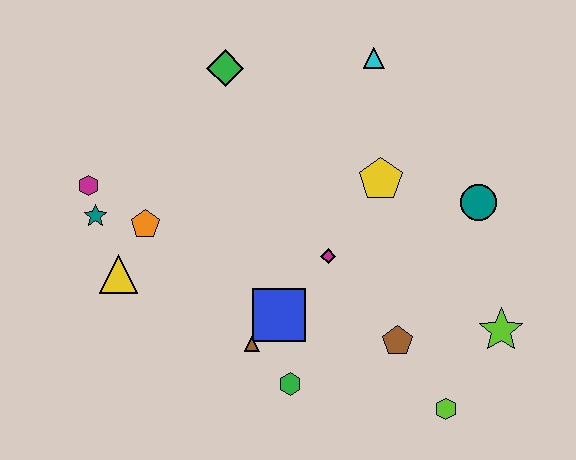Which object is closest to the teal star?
The magenta hexagon is closest to the teal star.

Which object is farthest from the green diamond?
The lime hexagon is farthest from the green diamond.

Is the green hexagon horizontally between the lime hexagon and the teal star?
Yes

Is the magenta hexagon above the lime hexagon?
Yes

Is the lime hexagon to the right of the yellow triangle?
Yes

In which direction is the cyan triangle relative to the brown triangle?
The cyan triangle is above the brown triangle.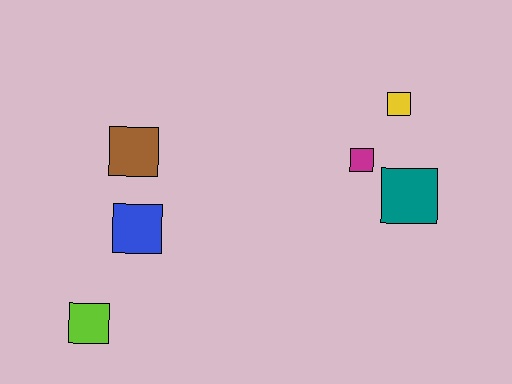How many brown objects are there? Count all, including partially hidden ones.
There is 1 brown object.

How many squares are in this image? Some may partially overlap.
There are 6 squares.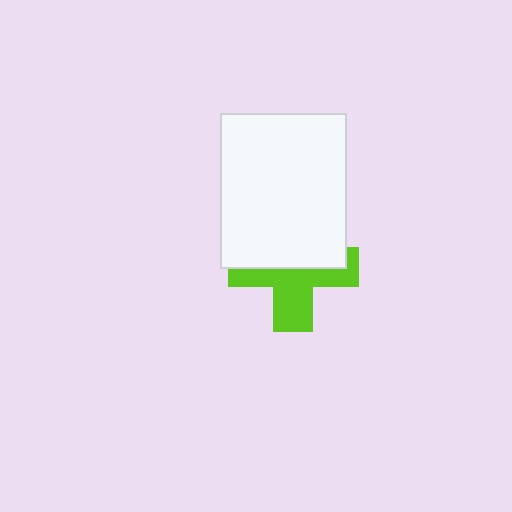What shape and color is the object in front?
The object in front is a white rectangle.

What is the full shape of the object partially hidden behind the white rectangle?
The partially hidden object is a lime cross.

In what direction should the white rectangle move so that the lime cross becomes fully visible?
The white rectangle should move up. That is the shortest direction to clear the overlap and leave the lime cross fully visible.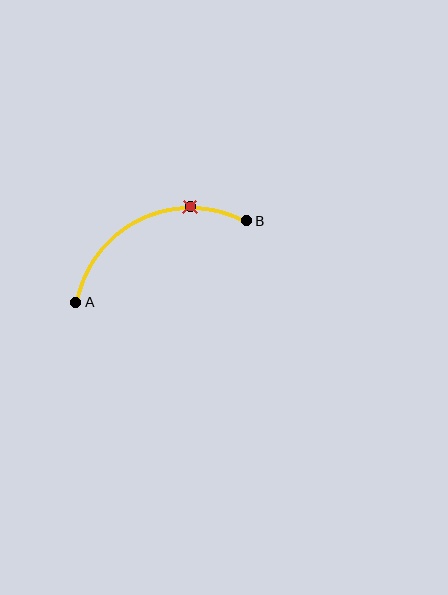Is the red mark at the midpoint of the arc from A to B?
No. The red mark lies on the arc but is closer to endpoint B. The arc midpoint would be at the point on the curve equidistant along the arc from both A and B.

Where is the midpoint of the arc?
The arc midpoint is the point on the curve farthest from the straight line joining A and B. It sits above that line.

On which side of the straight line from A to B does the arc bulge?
The arc bulges above the straight line connecting A and B.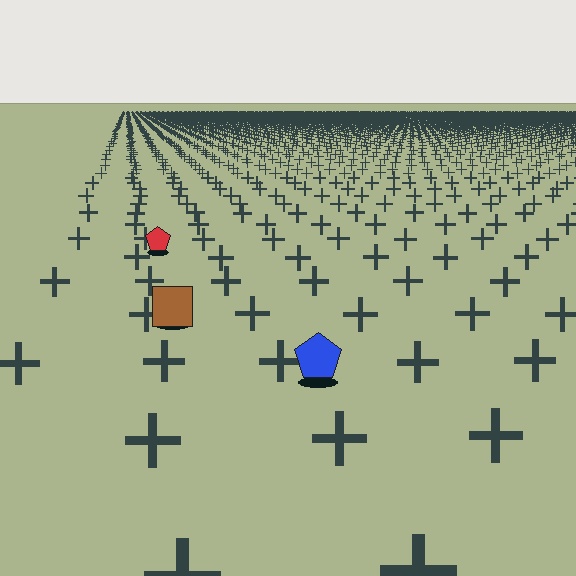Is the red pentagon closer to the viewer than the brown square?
No. The brown square is closer — you can tell from the texture gradient: the ground texture is coarser near it.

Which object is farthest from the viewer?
The red pentagon is farthest from the viewer. It appears smaller and the ground texture around it is denser.